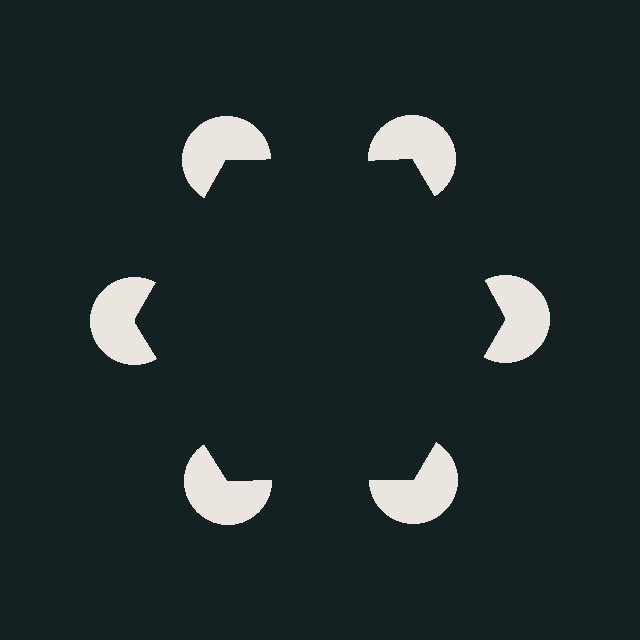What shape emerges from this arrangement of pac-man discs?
An illusory hexagon — its edges are inferred from the aligned wedge cuts in the pac-man discs, not physically drawn.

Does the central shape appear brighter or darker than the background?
It typically appears slightly darker than the background, even though no actual brightness change is drawn.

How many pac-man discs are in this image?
There are 6 — one at each vertex of the illusory hexagon.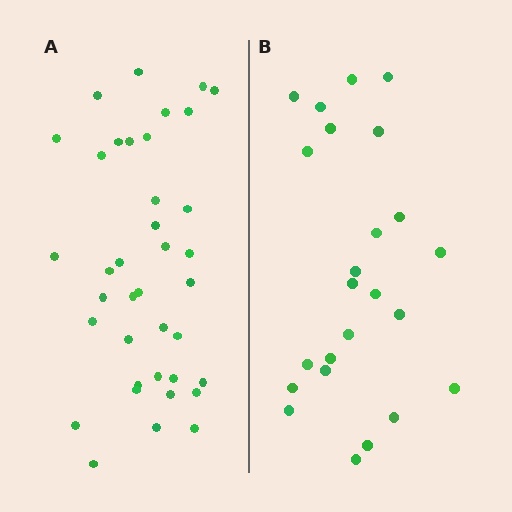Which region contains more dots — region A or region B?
Region A (the left region) has more dots.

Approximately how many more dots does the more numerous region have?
Region A has approximately 15 more dots than region B.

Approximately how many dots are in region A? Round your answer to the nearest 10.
About 40 dots. (The exact count is 38, which rounds to 40.)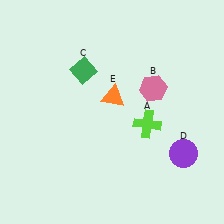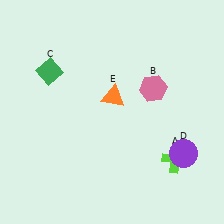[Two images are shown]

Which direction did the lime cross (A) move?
The lime cross (A) moved down.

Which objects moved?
The objects that moved are: the lime cross (A), the green diamond (C).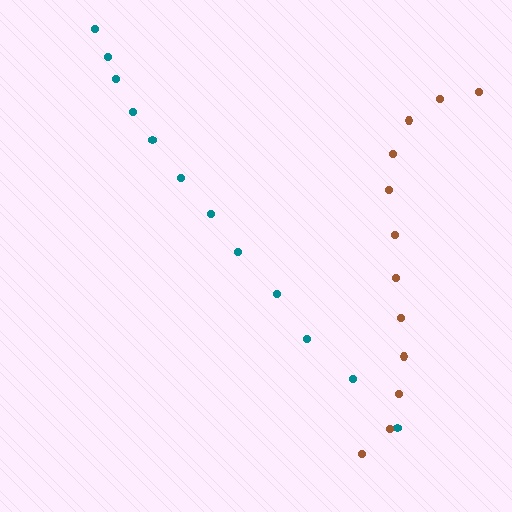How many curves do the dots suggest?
There are 2 distinct paths.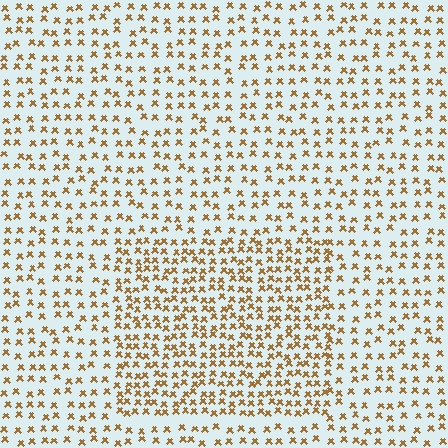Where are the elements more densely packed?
The elements are more densely packed inside the rectangle boundary.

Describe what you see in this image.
The image contains small brown elements arranged at two different densities. A rectangle-shaped region is visible where the elements are more densely packed than the surrounding area.